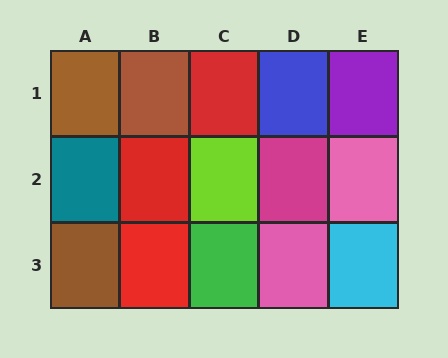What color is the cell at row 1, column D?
Blue.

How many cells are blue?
1 cell is blue.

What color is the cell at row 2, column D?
Magenta.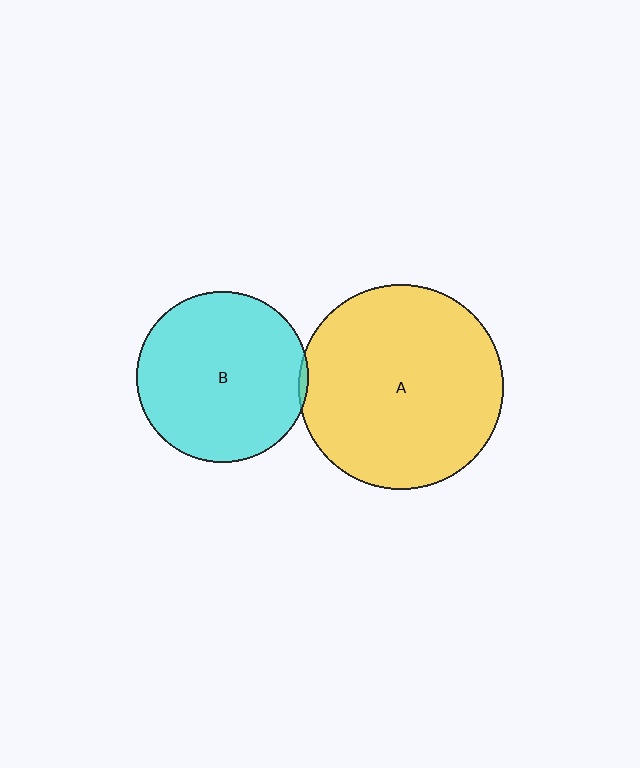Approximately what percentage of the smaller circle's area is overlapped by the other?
Approximately 5%.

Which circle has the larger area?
Circle A (yellow).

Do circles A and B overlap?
Yes.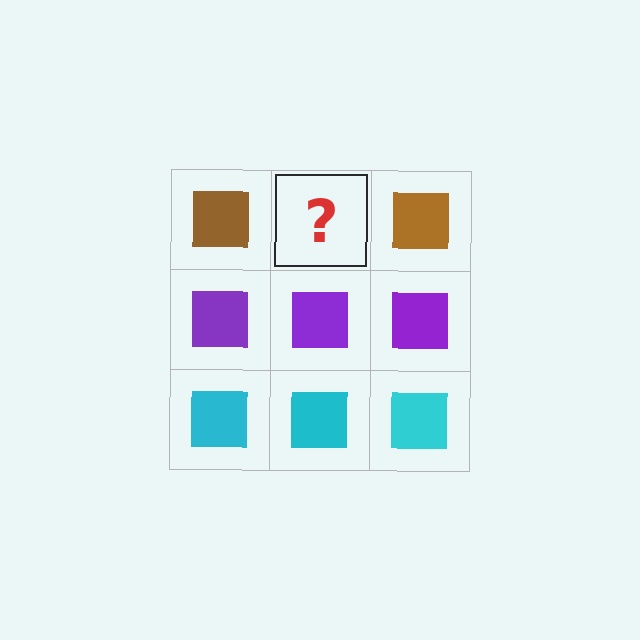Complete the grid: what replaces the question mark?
The question mark should be replaced with a brown square.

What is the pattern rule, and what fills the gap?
The rule is that each row has a consistent color. The gap should be filled with a brown square.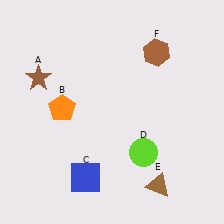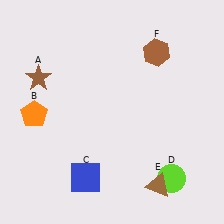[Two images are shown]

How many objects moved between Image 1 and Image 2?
2 objects moved between the two images.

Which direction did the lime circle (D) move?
The lime circle (D) moved right.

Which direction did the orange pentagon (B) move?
The orange pentagon (B) moved left.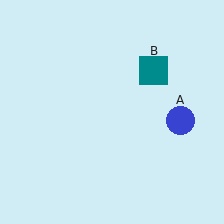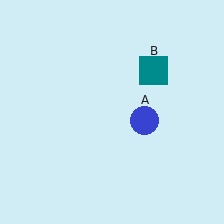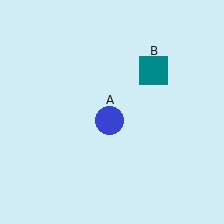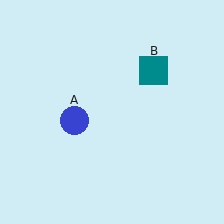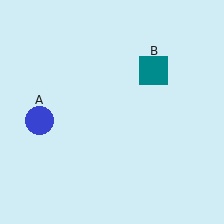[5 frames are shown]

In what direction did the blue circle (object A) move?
The blue circle (object A) moved left.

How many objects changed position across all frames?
1 object changed position: blue circle (object A).